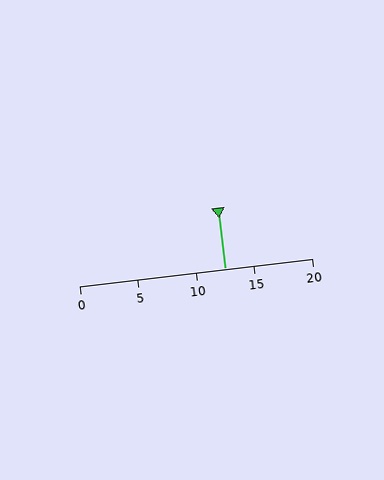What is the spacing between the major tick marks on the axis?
The major ticks are spaced 5 apart.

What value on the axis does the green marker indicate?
The marker indicates approximately 12.5.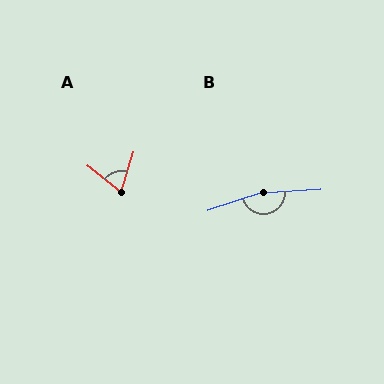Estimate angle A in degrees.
Approximately 69 degrees.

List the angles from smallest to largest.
A (69°), B (165°).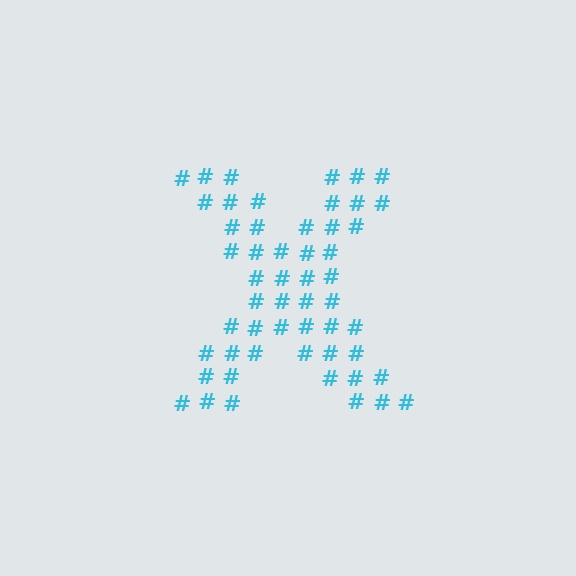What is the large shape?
The large shape is the letter X.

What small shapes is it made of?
It is made of small hash symbols.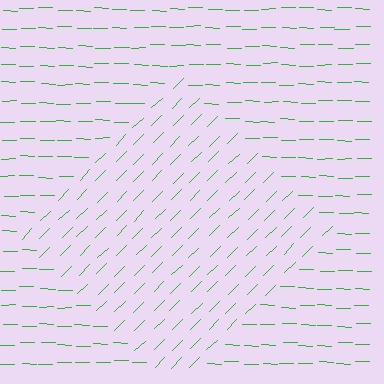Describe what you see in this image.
The image is filled with small green line segments. A diamond region in the image has lines oriented differently from the surrounding lines, creating a visible texture boundary.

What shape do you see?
I see a diamond.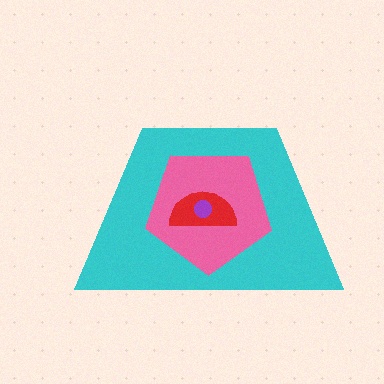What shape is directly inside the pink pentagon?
The red semicircle.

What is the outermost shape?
The cyan trapezoid.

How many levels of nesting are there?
4.